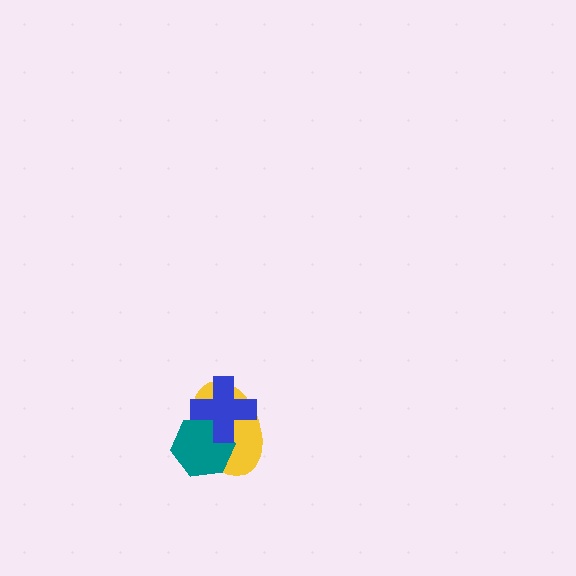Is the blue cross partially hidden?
No, no other shape covers it.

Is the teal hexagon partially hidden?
Yes, it is partially covered by another shape.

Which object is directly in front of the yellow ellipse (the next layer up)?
The teal hexagon is directly in front of the yellow ellipse.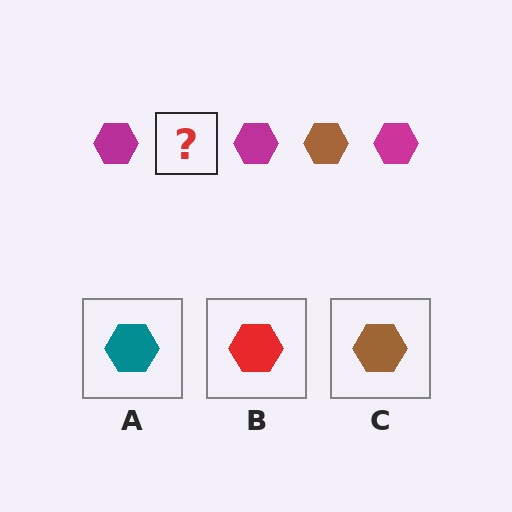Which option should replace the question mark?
Option C.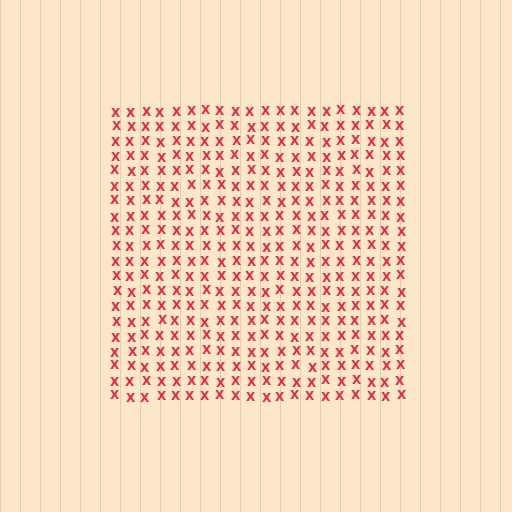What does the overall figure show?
The overall figure shows a square.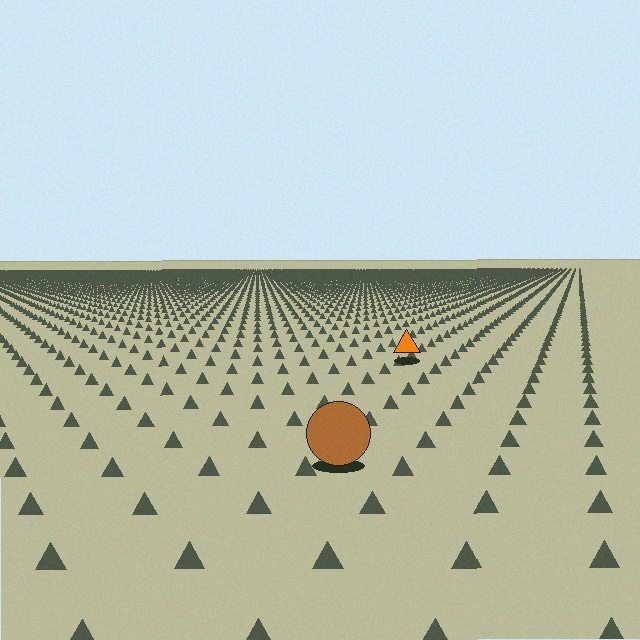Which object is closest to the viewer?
The brown circle is closest. The texture marks near it are larger and more spread out.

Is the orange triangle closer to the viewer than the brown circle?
No. The brown circle is closer — you can tell from the texture gradient: the ground texture is coarser near it.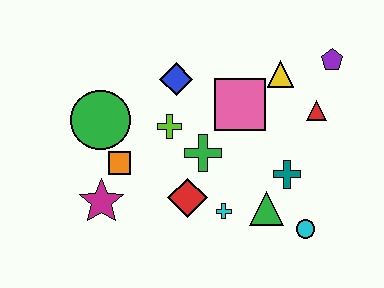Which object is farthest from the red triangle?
The magenta star is farthest from the red triangle.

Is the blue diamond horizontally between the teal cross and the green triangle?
No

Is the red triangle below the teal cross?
No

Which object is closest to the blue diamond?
The lime cross is closest to the blue diamond.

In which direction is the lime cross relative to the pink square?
The lime cross is to the left of the pink square.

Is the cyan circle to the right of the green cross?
Yes